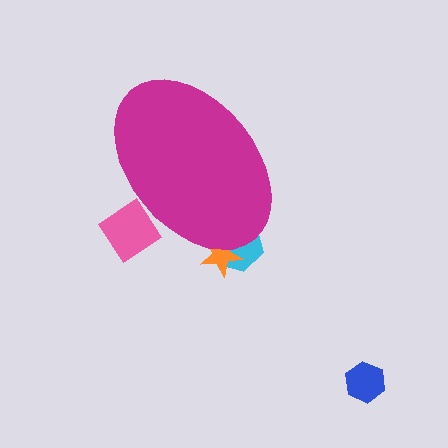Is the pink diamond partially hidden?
Yes, the pink diamond is partially hidden behind the magenta ellipse.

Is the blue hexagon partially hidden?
No, the blue hexagon is fully visible.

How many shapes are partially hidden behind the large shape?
3 shapes are partially hidden.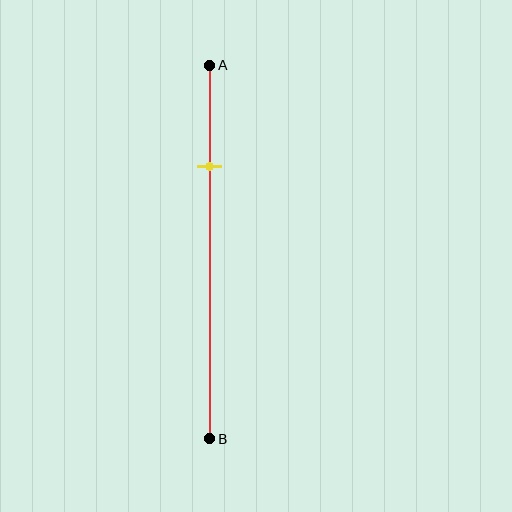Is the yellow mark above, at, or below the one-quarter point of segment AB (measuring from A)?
The yellow mark is approximately at the one-quarter point of segment AB.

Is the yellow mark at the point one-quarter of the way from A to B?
Yes, the mark is approximately at the one-quarter point.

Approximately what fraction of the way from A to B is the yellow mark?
The yellow mark is approximately 25% of the way from A to B.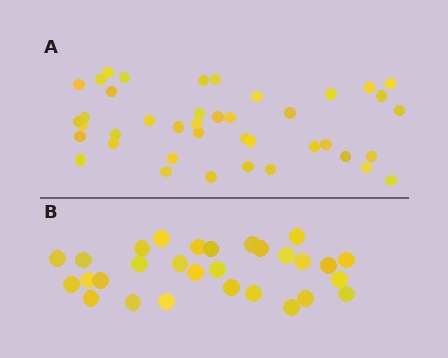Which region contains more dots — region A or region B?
Region A (the top region) has more dots.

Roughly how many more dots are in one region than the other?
Region A has roughly 12 or so more dots than region B.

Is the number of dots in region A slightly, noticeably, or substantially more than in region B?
Region A has noticeably more, but not dramatically so. The ratio is roughly 1.4 to 1.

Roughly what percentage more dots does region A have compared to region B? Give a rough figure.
About 40% more.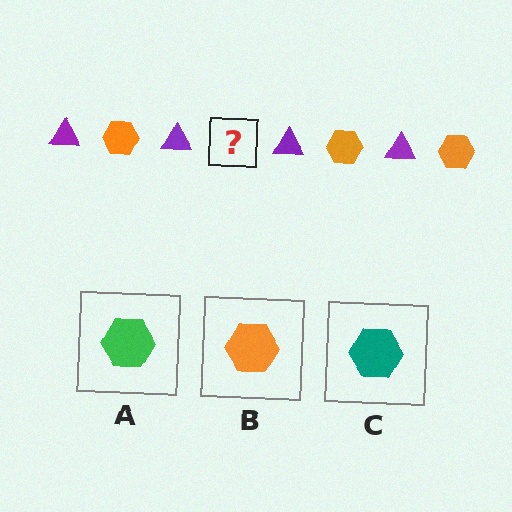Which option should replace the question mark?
Option B.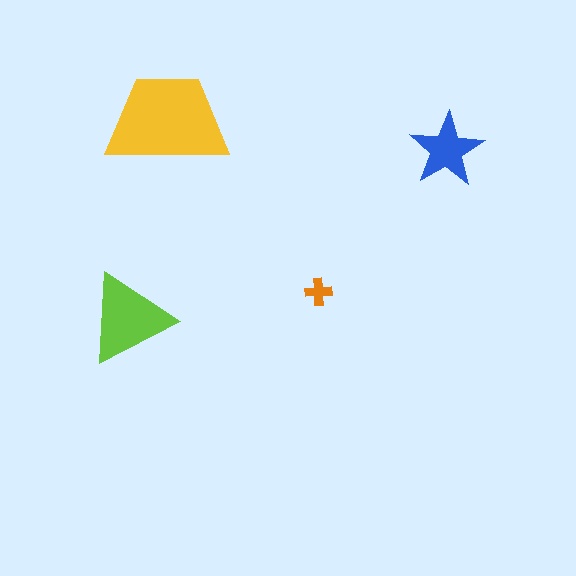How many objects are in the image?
There are 4 objects in the image.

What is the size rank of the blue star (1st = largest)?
3rd.